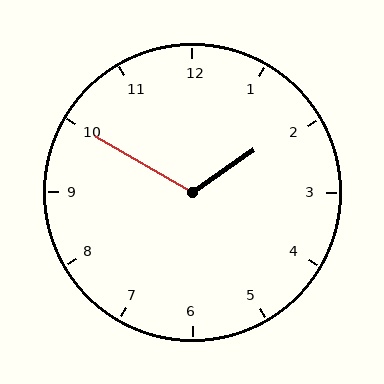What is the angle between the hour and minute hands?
Approximately 115 degrees.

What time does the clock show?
1:50.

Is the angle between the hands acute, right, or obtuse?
It is obtuse.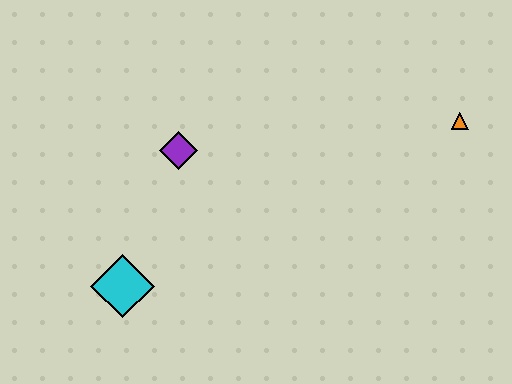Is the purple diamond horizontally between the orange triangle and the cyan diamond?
Yes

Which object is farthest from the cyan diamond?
The orange triangle is farthest from the cyan diamond.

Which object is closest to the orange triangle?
The purple diamond is closest to the orange triangle.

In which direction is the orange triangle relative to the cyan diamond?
The orange triangle is to the right of the cyan diamond.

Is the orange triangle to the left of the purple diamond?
No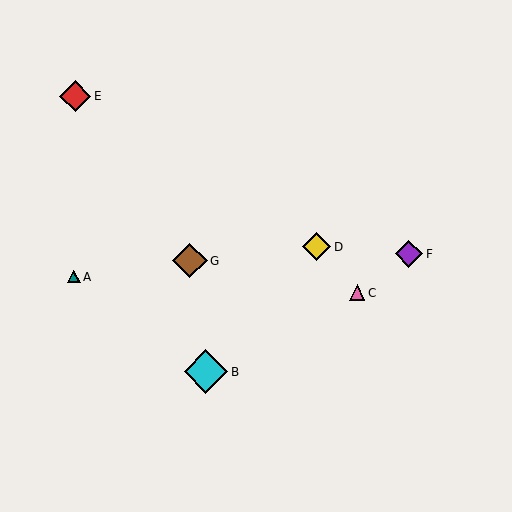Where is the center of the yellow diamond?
The center of the yellow diamond is at (316, 247).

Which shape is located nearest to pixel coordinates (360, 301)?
The pink triangle (labeled C) at (357, 293) is nearest to that location.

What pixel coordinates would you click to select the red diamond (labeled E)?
Click at (75, 96) to select the red diamond E.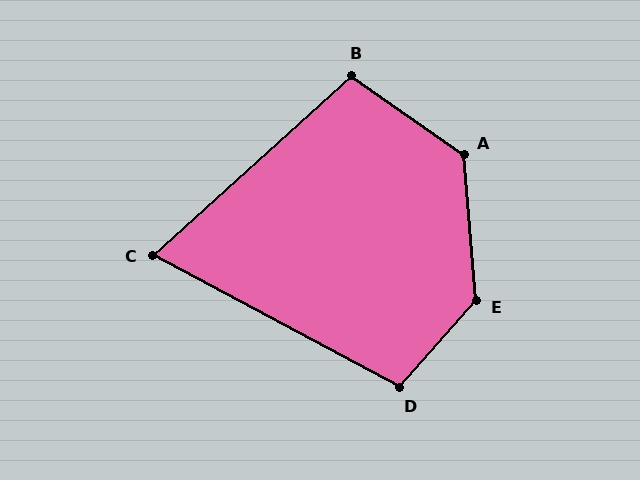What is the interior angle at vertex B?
Approximately 103 degrees (obtuse).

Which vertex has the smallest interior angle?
C, at approximately 70 degrees.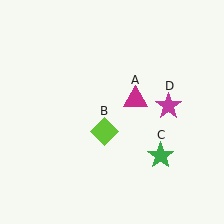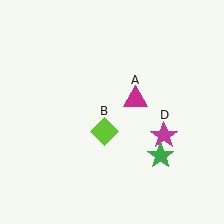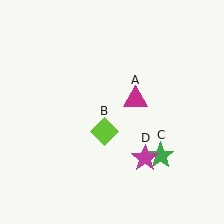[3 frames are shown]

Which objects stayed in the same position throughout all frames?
Magenta triangle (object A) and lime diamond (object B) and green star (object C) remained stationary.